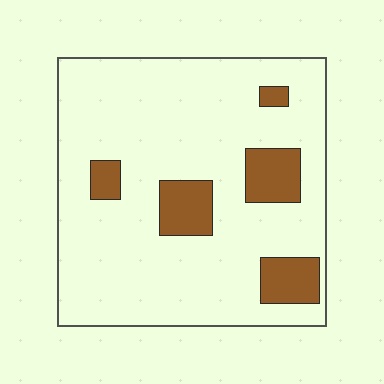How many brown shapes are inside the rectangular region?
5.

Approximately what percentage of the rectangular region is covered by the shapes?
Approximately 15%.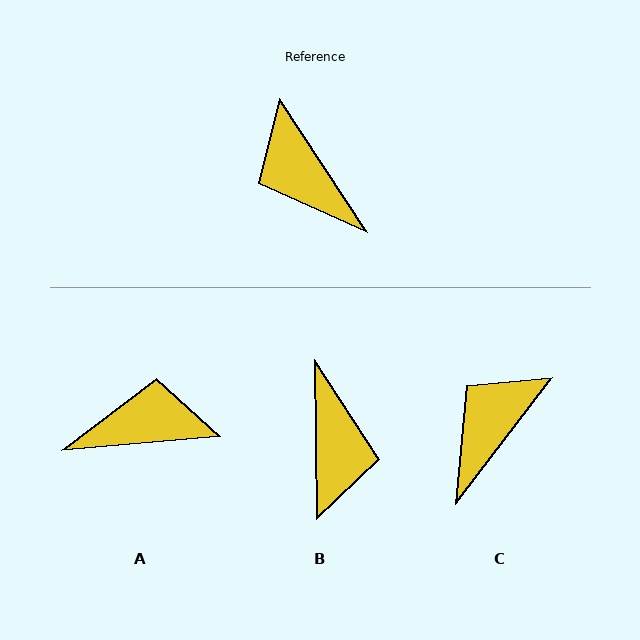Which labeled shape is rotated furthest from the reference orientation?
B, about 147 degrees away.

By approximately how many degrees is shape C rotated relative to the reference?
Approximately 71 degrees clockwise.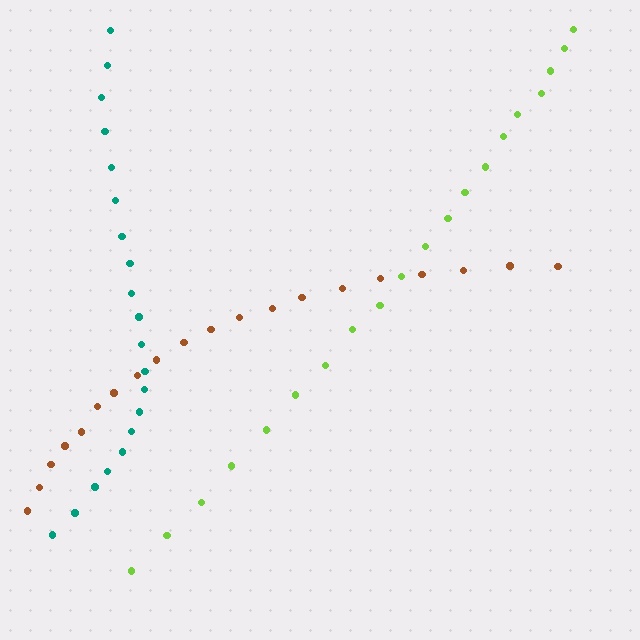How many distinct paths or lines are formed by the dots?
There are 3 distinct paths.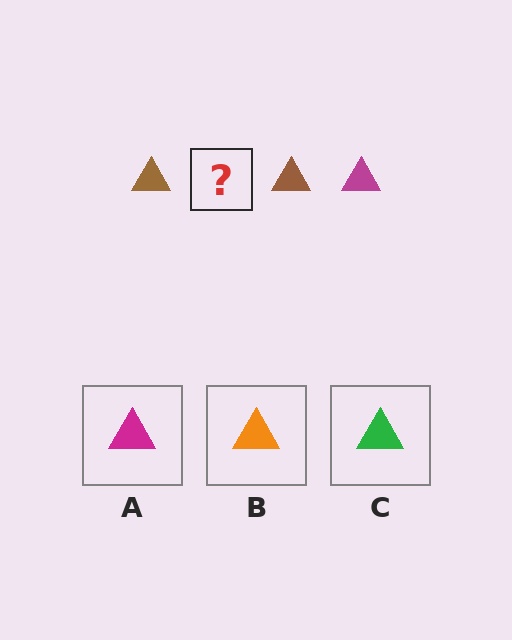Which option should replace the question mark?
Option A.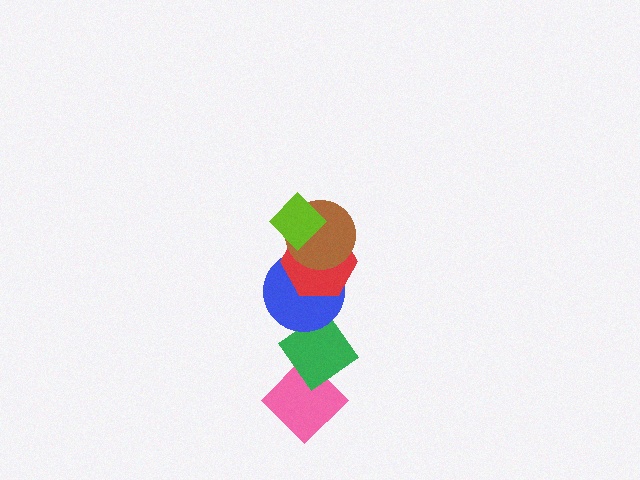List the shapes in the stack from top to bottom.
From top to bottom: the lime diamond, the brown circle, the red hexagon, the blue circle, the green diamond, the pink diamond.